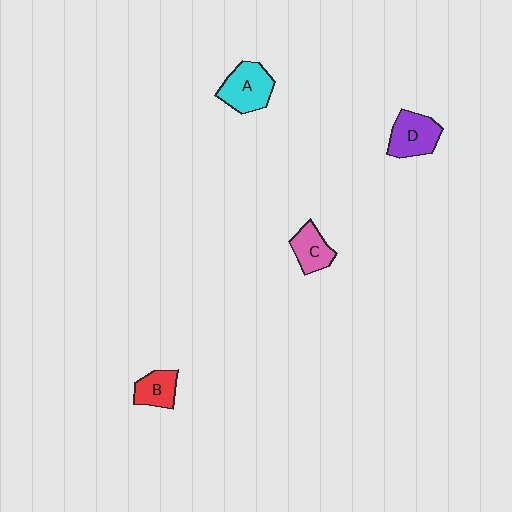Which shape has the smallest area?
Shape B (red).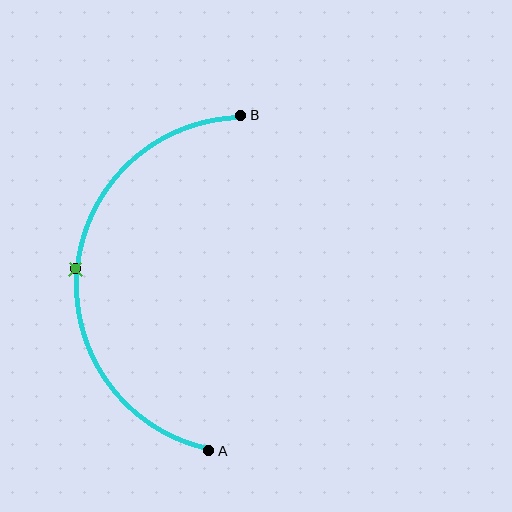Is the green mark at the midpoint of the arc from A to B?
Yes. The green mark lies on the arc at equal arc-length from both A and B — it is the arc midpoint.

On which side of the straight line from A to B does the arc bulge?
The arc bulges to the left of the straight line connecting A and B.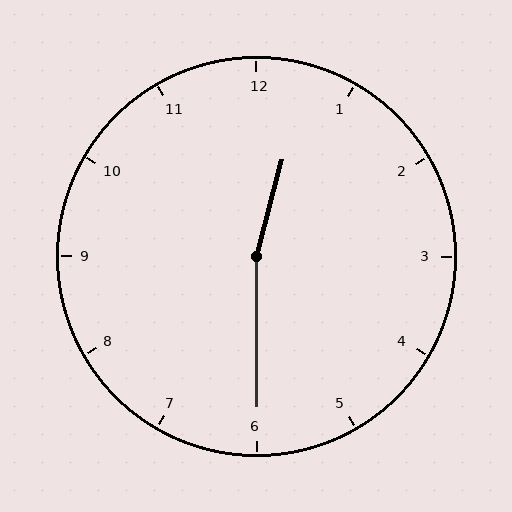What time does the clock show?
12:30.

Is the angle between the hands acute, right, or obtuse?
It is obtuse.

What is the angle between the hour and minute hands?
Approximately 165 degrees.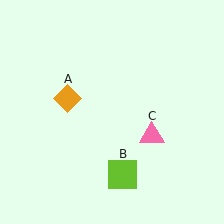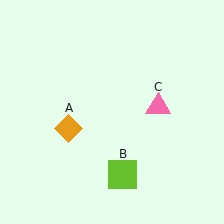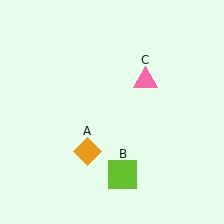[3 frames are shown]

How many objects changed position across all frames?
2 objects changed position: orange diamond (object A), pink triangle (object C).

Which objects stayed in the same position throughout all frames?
Lime square (object B) remained stationary.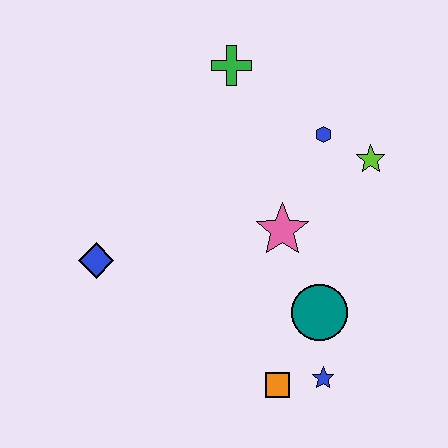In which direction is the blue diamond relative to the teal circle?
The blue diamond is to the left of the teal circle.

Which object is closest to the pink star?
The teal circle is closest to the pink star.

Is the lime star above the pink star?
Yes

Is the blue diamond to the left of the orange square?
Yes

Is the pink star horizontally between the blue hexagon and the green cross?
Yes